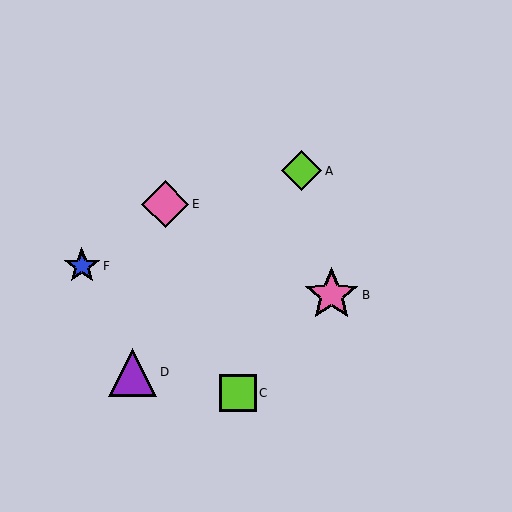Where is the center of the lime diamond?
The center of the lime diamond is at (301, 171).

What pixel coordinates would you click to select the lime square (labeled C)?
Click at (238, 393) to select the lime square C.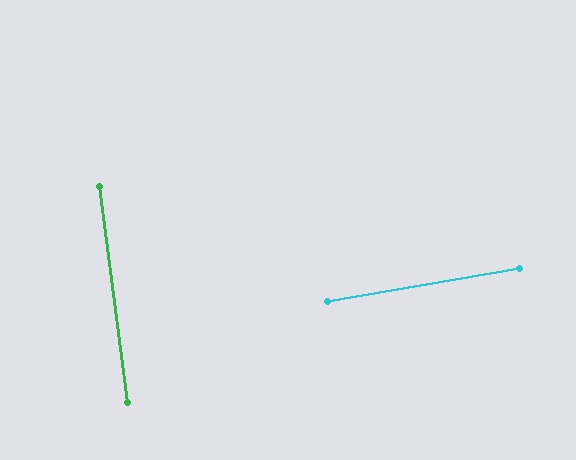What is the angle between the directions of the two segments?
Approximately 88 degrees.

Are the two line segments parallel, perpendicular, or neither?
Perpendicular — they meet at approximately 88°.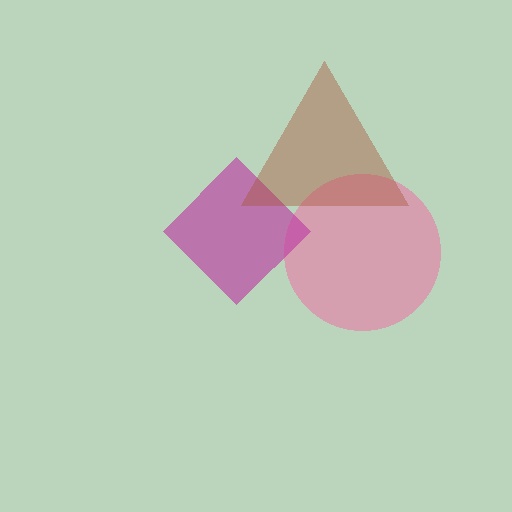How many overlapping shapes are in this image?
There are 3 overlapping shapes in the image.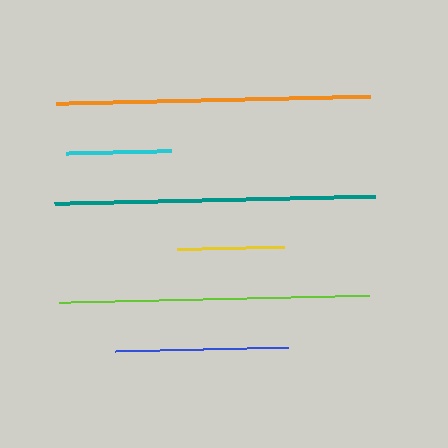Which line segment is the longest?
The teal line is the longest at approximately 321 pixels.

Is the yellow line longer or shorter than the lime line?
The lime line is longer than the yellow line.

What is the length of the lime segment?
The lime segment is approximately 310 pixels long.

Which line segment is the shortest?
The cyan line is the shortest at approximately 105 pixels.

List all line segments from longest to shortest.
From longest to shortest: teal, orange, lime, blue, yellow, cyan.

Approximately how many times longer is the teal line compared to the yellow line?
The teal line is approximately 3.0 times the length of the yellow line.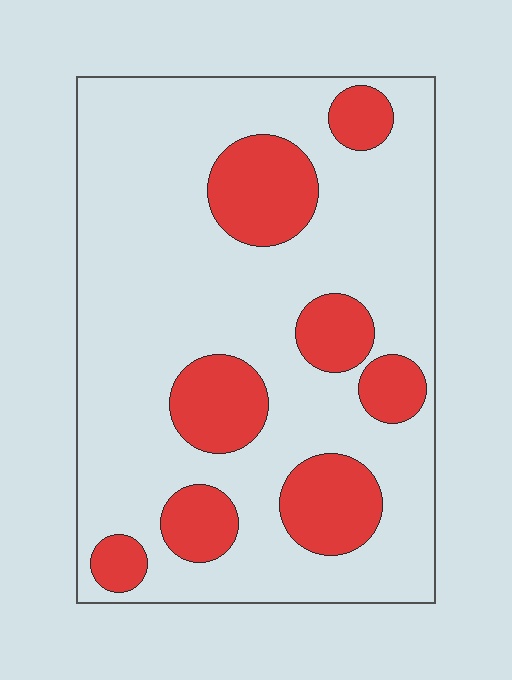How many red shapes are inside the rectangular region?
8.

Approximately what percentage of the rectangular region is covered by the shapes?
Approximately 25%.